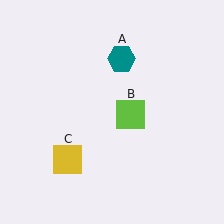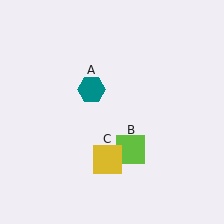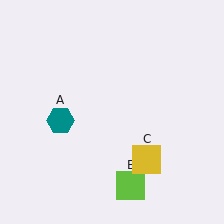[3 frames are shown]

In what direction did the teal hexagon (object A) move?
The teal hexagon (object A) moved down and to the left.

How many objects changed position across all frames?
3 objects changed position: teal hexagon (object A), lime square (object B), yellow square (object C).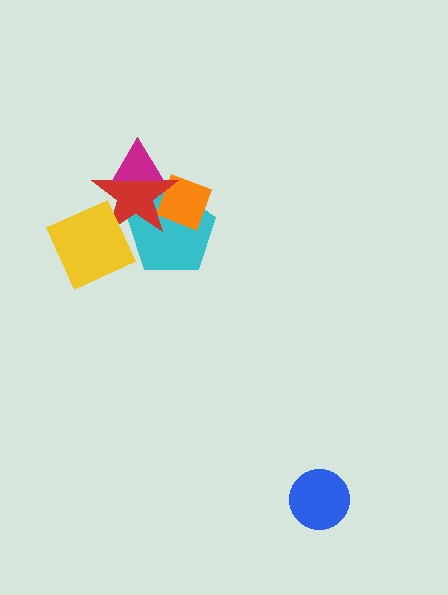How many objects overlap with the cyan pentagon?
3 objects overlap with the cyan pentagon.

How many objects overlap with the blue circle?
0 objects overlap with the blue circle.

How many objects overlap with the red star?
4 objects overlap with the red star.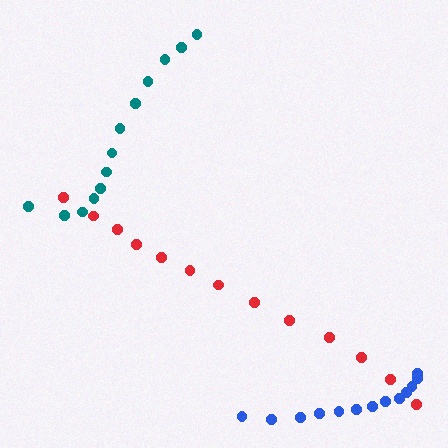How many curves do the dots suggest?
There are 3 distinct paths.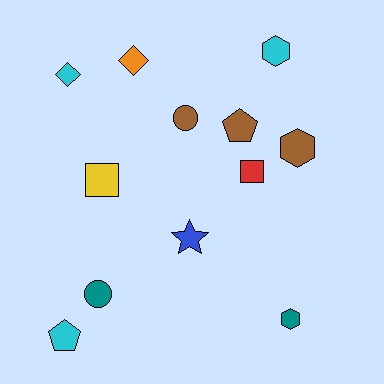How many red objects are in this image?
There is 1 red object.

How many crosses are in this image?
There are no crosses.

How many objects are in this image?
There are 12 objects.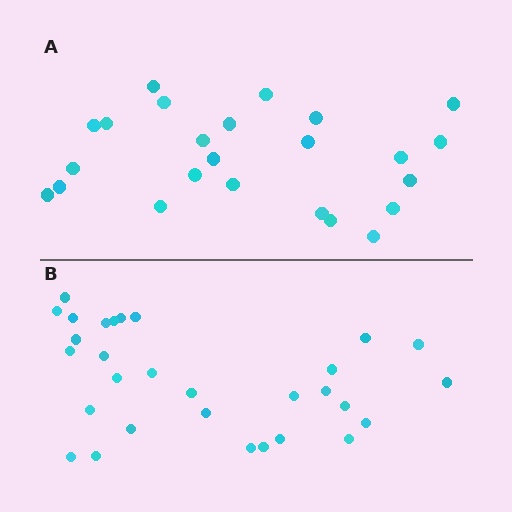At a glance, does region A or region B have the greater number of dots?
Region B (the bottom region) has more dots.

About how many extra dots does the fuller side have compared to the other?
Region B has about 6 more dots than region A.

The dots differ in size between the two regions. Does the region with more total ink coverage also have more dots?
No. Region A has more total ink coverage because its dots are larger, but region B actually contains more individual dots. Total area can be misleading — the number of items is what matters here.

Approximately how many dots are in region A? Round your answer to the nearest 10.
About 20 dots. (The exact count is 24, which rounds to 20.)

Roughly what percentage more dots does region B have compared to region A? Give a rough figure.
About 25% more.